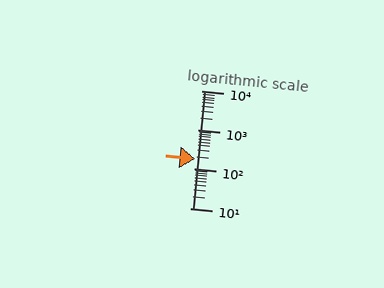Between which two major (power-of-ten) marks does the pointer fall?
The pointer is between 100 and 1000.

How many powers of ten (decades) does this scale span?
The scale spans 3 decades, from 10 to 10000.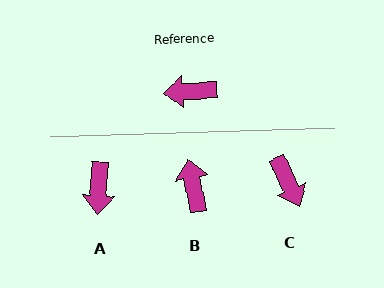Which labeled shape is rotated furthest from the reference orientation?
C, about 111 degrees away.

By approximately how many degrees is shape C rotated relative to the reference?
Approximately 111 degrees counter-clockwise.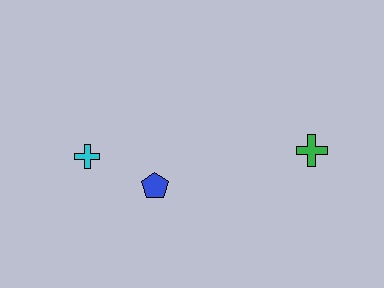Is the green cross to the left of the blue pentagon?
No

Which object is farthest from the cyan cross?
The green cross is farthest from the cyan cross.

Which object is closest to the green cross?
The blue pentagon is closest to the green cross.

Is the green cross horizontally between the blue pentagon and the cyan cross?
No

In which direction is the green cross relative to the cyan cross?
The green cross is to the right of the cyan cross.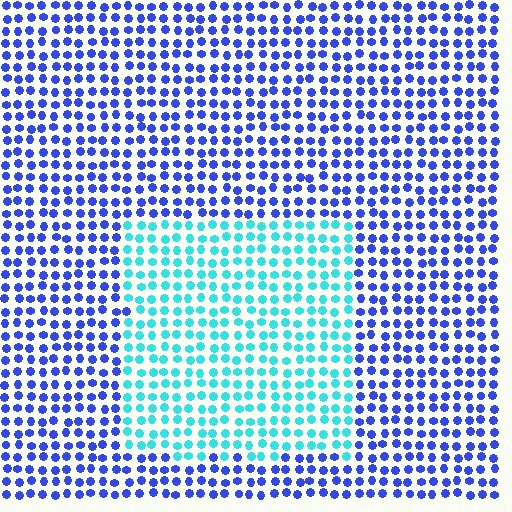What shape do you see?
I see a rectangle.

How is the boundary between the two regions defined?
The boundary is defined purely by a slight shift in hue (about 54 degrees). Spacing, size, and orientation are identical on both sides.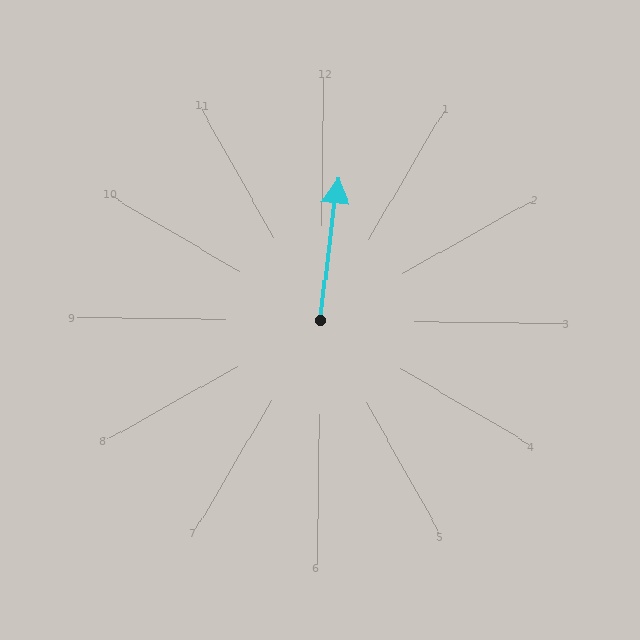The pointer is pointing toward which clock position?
Roughly 12 o'clock.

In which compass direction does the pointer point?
North.